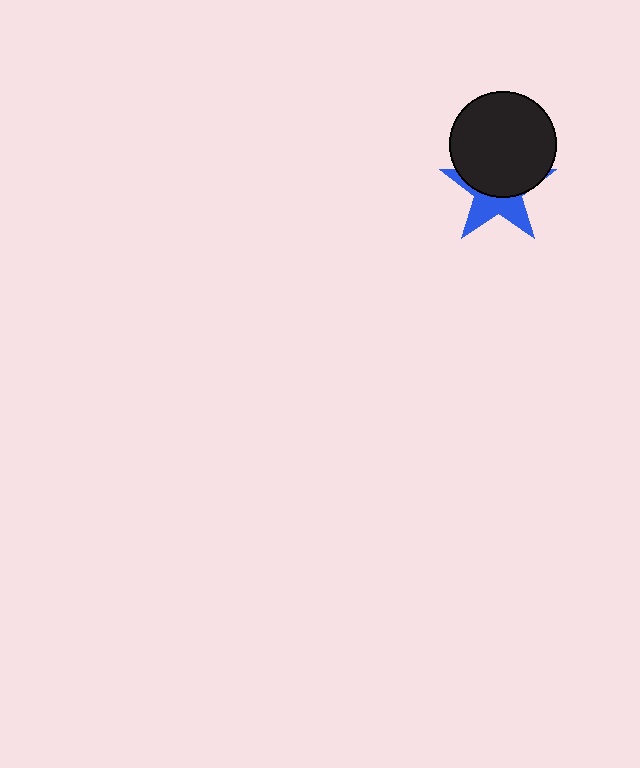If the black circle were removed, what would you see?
You would see the complete blue star.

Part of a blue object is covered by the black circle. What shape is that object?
It is a star.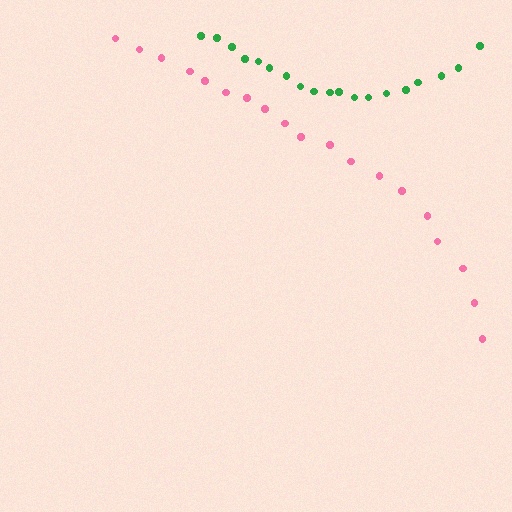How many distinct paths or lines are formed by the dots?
There are 2 distinct paths.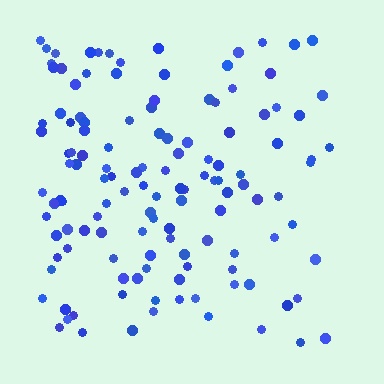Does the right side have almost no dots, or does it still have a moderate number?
Still a moderate number, just noticeably fewer than the left.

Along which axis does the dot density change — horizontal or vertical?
Horizontal.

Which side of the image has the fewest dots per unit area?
The right.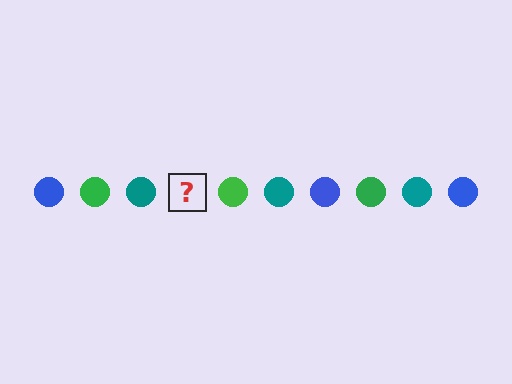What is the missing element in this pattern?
The missing element is a blue circle.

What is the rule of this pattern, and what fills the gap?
The rule is that the pattern cycles through blue, green, teal circles. The gap should be filled with a blue circle.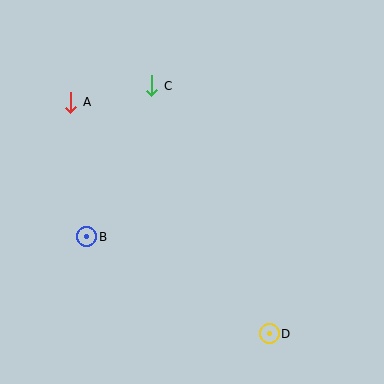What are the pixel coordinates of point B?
Point B is at (87, 237).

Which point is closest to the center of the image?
Point C at (152, 86) is closest to the center.